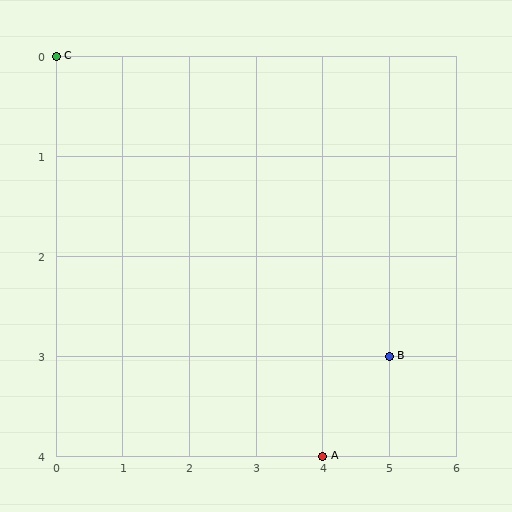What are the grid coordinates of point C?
Point C is at grid coordinates (0, 0).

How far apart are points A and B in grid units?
Points A and B are 1 column and 1 row apart (about 1.4 grid units diagonally).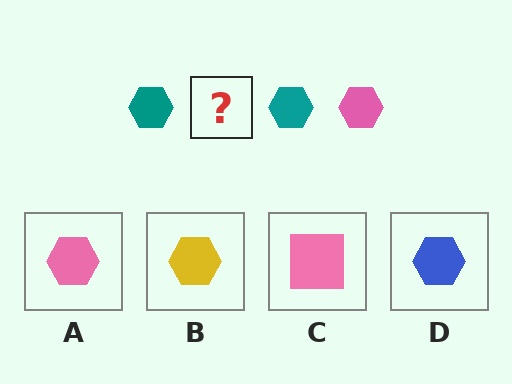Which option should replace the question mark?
Option A.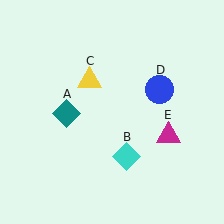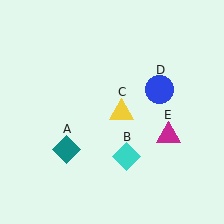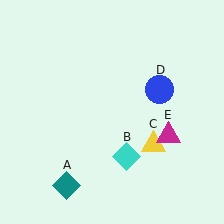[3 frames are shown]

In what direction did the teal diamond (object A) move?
The teal diamond (object A) moved down.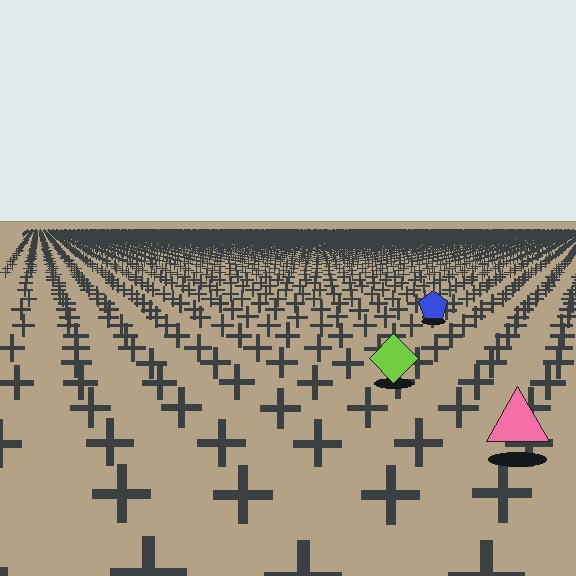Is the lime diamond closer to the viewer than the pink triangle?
No. The pink triangle is closer — you can tell from the texture gradient: the ground texture is coarser near it.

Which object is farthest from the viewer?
The blue pentagon is farthest from the viewer. It appears smaller and the ground texture around it is denser.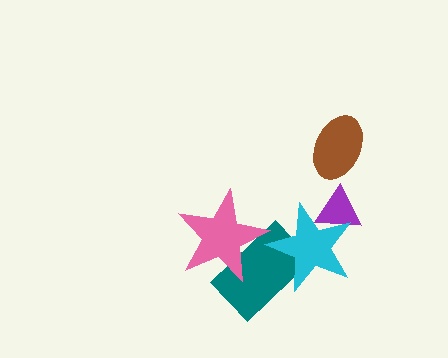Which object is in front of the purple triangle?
The cyan star is in front of the purple triangle.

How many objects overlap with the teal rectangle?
2 objects overlap with the teal rectangle.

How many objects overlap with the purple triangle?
1 object overlaps with the purple triangle.